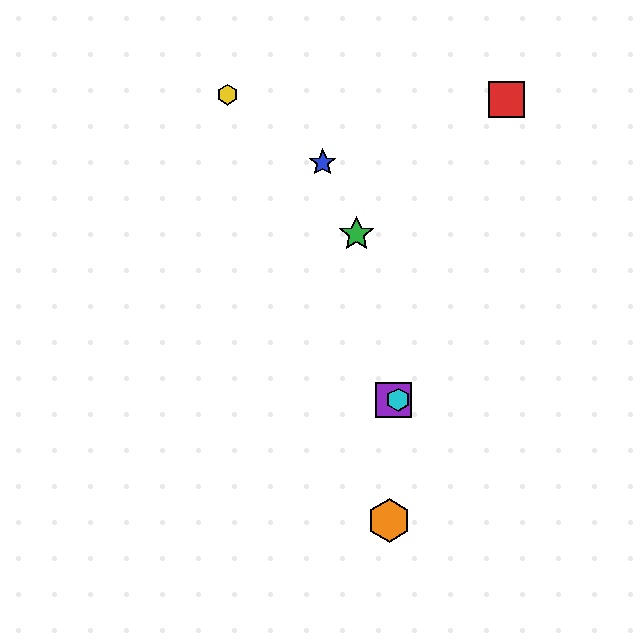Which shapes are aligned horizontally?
The purple square, the cyan hexagon are aligned horizontally.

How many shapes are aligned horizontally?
2 shapes (the purple square, the cyan hexagon) are aligned horizontally.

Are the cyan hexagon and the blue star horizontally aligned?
No, the cyan hexagon is at y≈400 and the blue star is at y≈163.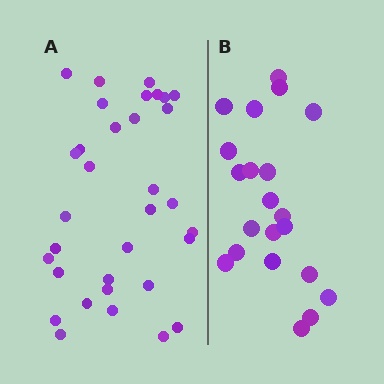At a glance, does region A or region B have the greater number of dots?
Region A (the left region) has more dots.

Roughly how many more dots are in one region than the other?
Region A has roughly 12 or so more dots than region B.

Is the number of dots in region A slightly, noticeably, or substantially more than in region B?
Region A has substantially more. The ratio is roughly 1.6 to 1.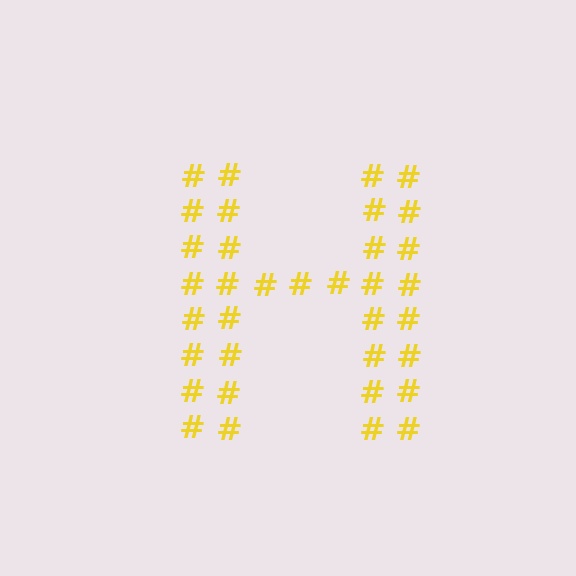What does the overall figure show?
The overall figure shows the letter H.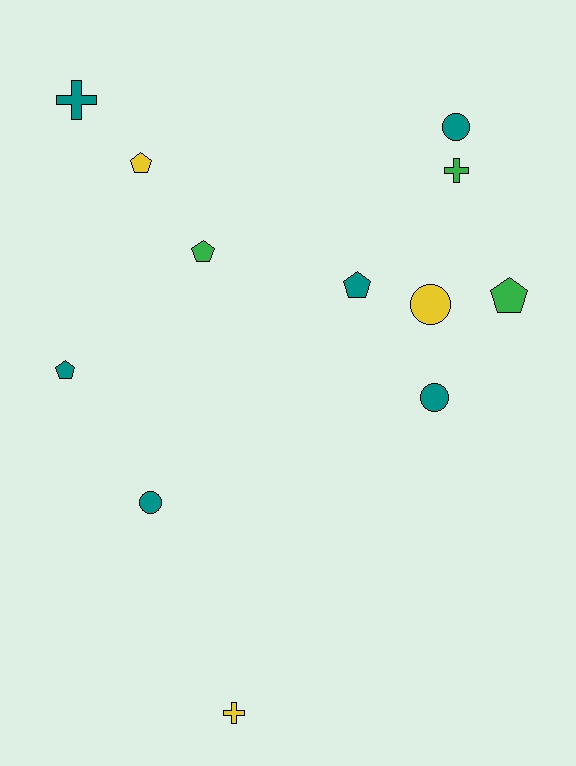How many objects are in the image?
There are 12 objects.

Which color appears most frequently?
Teal, with 6 objects.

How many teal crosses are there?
There is 1 teal cross.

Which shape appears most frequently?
Pentagon, with 5 objects.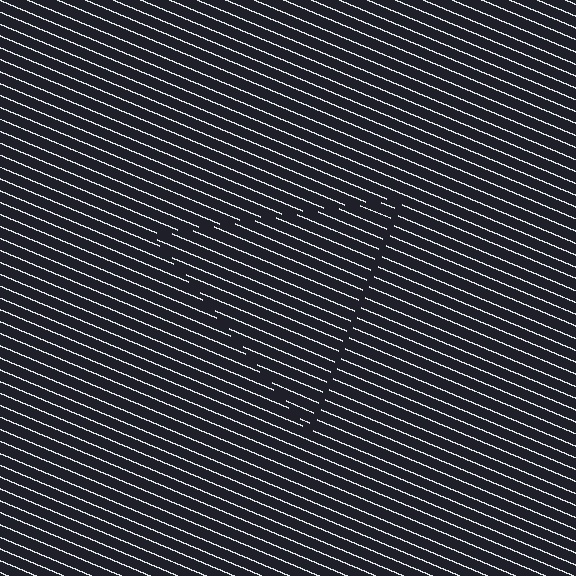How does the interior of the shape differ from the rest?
The interior of the shape contains the same grating, shifted by half a period — the contour is defined by the phase discontinuity where line-ends from the inner and outer gratings abut.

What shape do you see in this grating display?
An illusory triangle. The interior of the shape contains the same grating, shifted by half a period — the contour is defined by the phase discontinuity where line-ends from the inner and outer gratings abut.